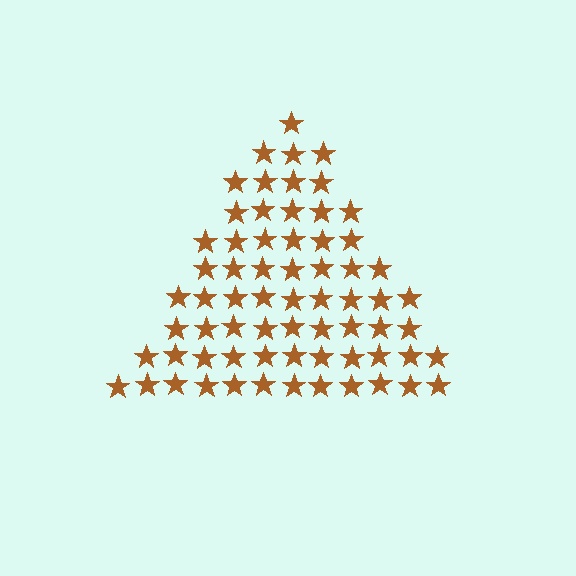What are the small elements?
The small elements are stars.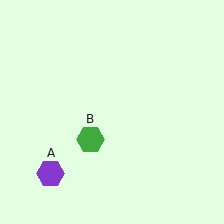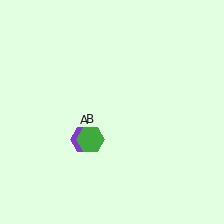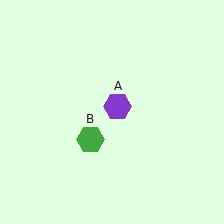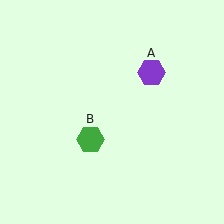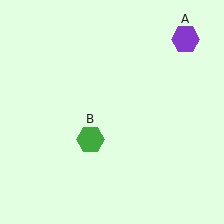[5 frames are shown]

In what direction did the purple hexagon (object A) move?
The purple hexagon (object A) moved up and to the right.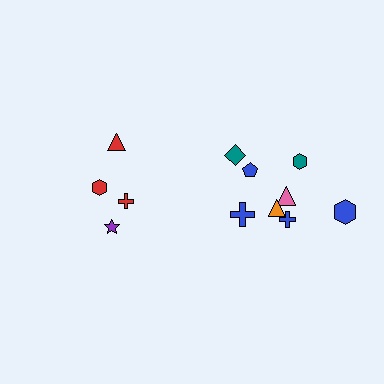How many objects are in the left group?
There are 4 objects.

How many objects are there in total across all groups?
There are 12 objects.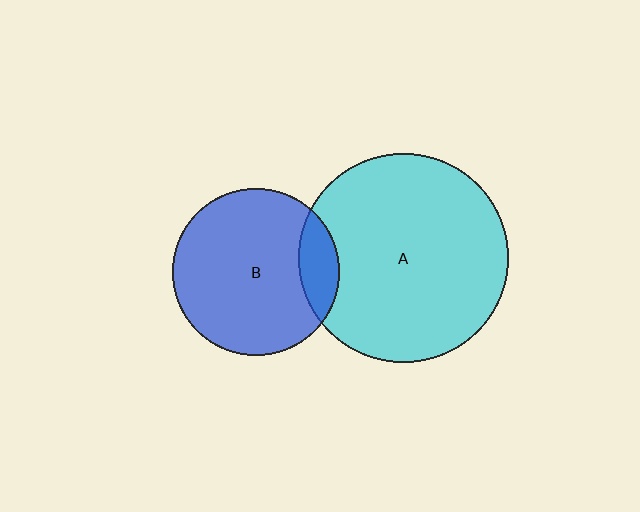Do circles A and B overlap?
Yes.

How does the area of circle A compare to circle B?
Approximately 1.6 times.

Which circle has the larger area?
Circle A (cyan).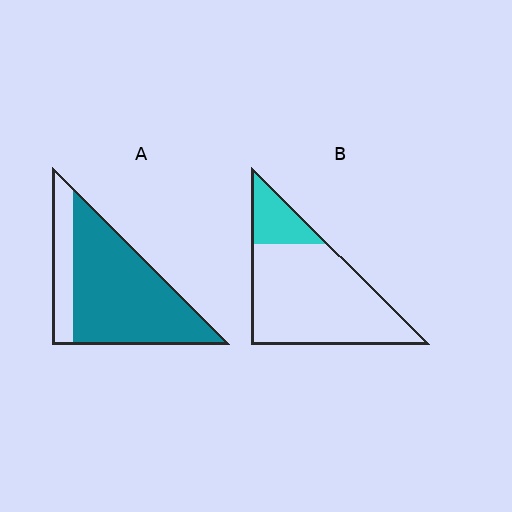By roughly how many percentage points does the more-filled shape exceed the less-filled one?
By roughly 60 percentage points (A over B).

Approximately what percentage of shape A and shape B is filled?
A is approximately 80% and B is approximately 20%.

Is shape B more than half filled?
No.